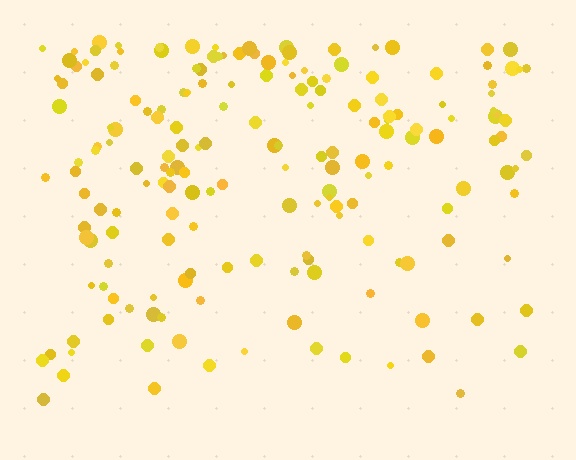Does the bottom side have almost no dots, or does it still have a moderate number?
Still a moderate number, just noticeably fewer than the top.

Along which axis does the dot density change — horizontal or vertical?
Vertical.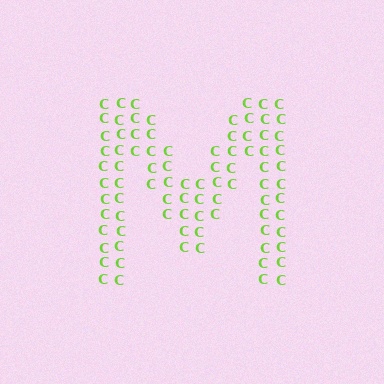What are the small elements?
The small elements are letter C's.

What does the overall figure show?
The overall figure shows the letter M.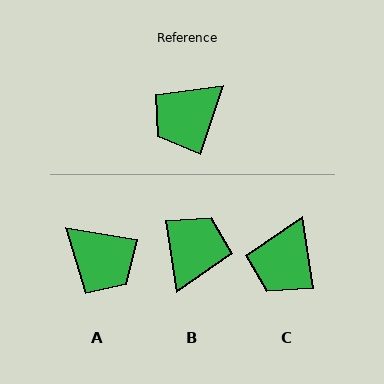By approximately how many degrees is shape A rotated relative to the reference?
Approximately 99 degrees counter-clockwise.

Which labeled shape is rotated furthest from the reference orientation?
B, about 153 degrees away.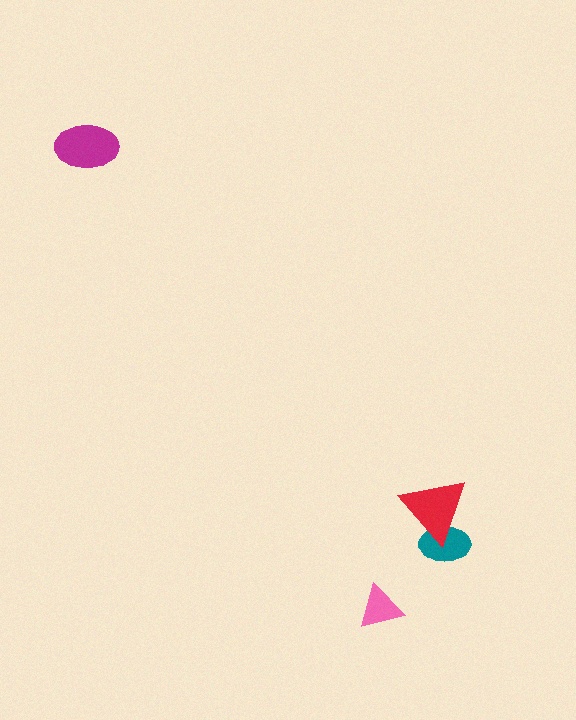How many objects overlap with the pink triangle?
0 objects overlap with the pink triangle.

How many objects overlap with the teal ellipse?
1 object overlaps with the teal ellipse.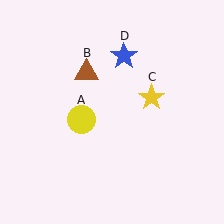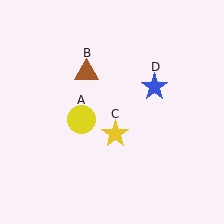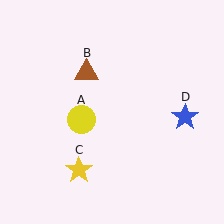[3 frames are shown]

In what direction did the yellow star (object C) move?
The yellow star (object C) moved down and to the left.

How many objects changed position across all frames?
2 objects changed position: yellow star (object C), blue star (object D).